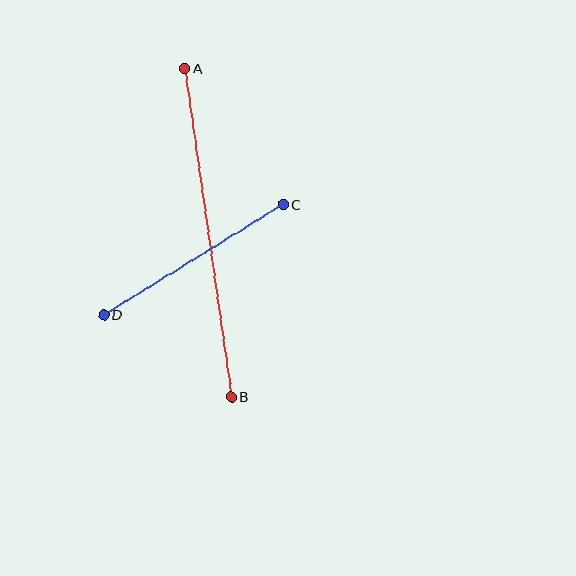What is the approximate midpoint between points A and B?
The midpoint is at approximately (208, 232) pixels.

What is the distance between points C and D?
The distance is approximately 210 pixels.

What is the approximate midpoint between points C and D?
The midpoint is at approximately (193, 259) pixels.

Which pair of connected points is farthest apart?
Points A and B are farthest apart.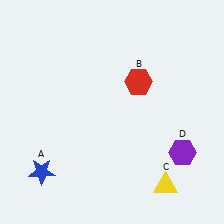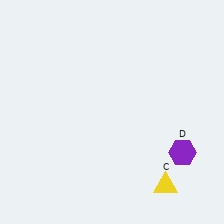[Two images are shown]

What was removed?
The red hexagon (B), the blue star (A) were removed in Image 2.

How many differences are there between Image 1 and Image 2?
There are 2 differences between the two images.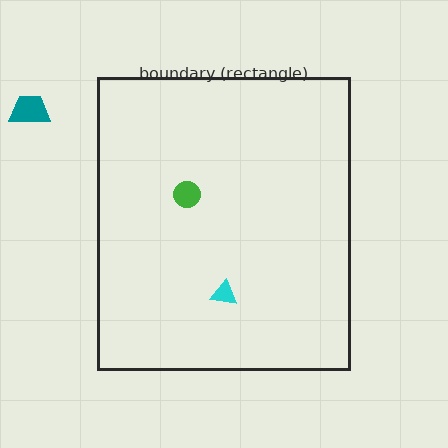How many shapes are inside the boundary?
2 inside, 1 outside.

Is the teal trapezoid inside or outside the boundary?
Outside.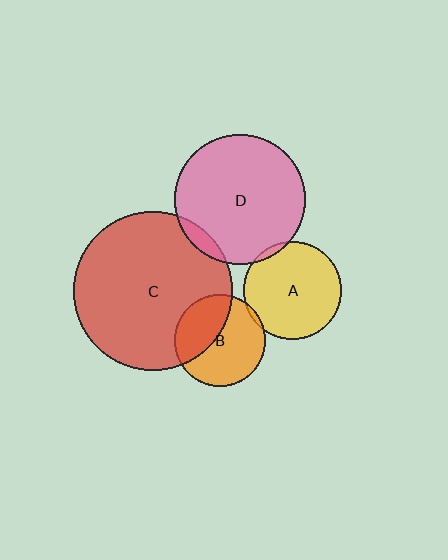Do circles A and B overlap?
Yes.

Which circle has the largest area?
Circle C (red).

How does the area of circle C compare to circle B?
Approximately 3.0 times.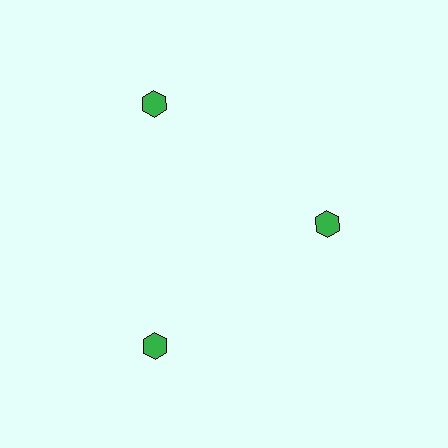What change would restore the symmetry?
The symmetry would be restored by moving it outward, back onto the ring so that all 3 hexagons sit at equal angles and equal distance from the center.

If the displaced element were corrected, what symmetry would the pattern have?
It would have 3-fold rotational symmetry — the pattern would map onto itself every 120 degrees.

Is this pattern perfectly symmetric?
No. The 3 green hexagons are arranged in a ring, but one element near the 3 o'clock position is pulled inward toward the center, breaking the 3-fold rotational symmetry.